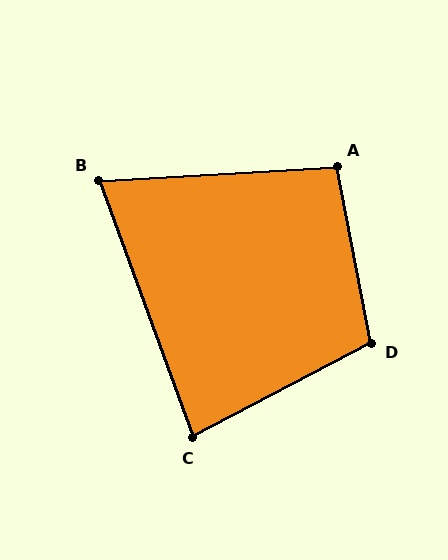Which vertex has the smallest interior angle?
B, at approximately 73 degrees.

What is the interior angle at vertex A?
Approximately 98 degrees (obtuse).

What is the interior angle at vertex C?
Approximately 82 degrees (acute).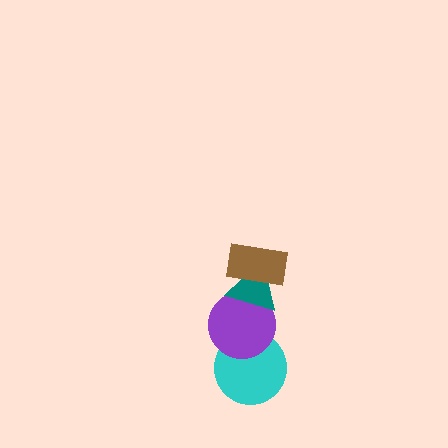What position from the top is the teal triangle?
The teal triangle is 2nd from the top.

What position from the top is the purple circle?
The purple circle is 3rd from the top.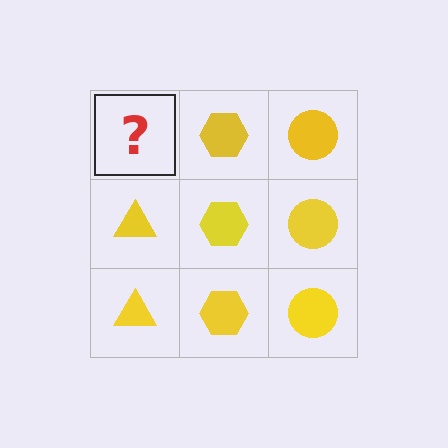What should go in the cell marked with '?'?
The missing cell should contain a yellow triangle.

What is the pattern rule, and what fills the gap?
The rule is that each column has a consistent shape. The gap should be filled with a yellow triangle.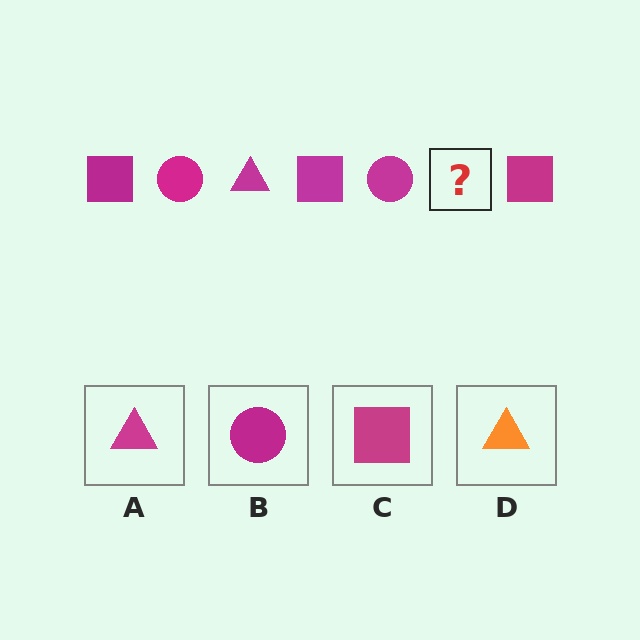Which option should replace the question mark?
Option A.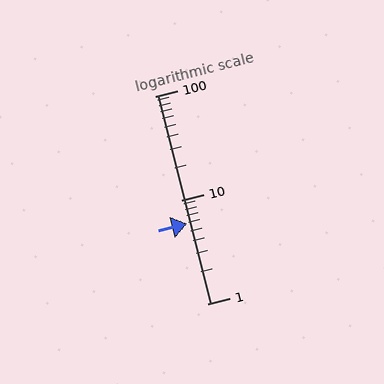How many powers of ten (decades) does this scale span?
The scale spans 2 decades, from 1 to 100.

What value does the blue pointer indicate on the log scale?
The pointer indicates approximately 5.9.